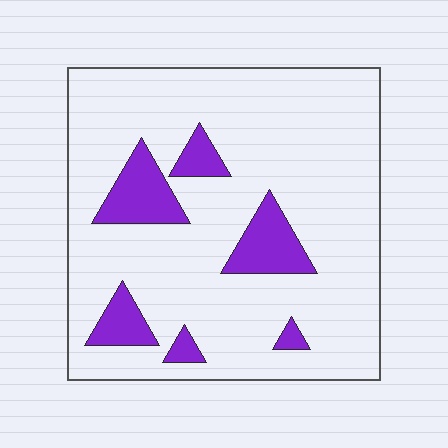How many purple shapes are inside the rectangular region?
6.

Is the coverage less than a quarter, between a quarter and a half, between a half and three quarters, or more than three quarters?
Less than a quarter.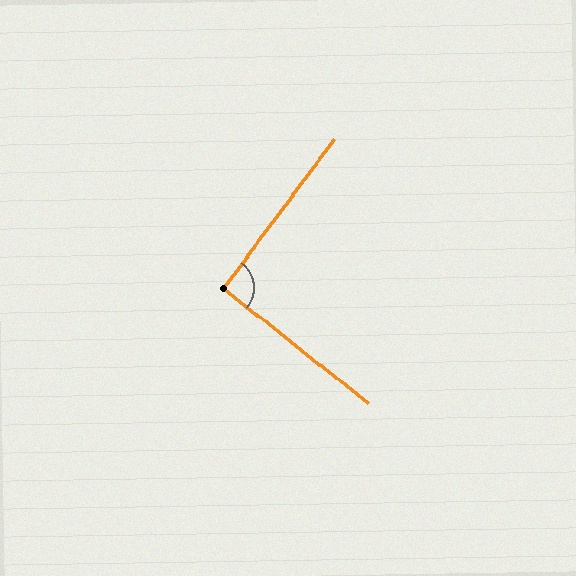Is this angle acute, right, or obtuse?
It is approximately a right angle.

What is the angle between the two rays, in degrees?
Approximately 91 degrees.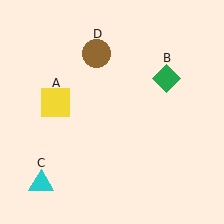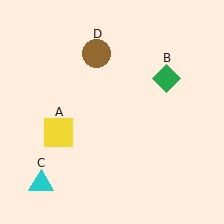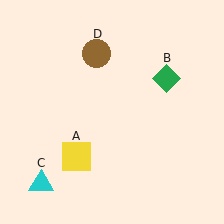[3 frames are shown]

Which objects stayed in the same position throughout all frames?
Green diamond (object B) and cyan triangle (object C) and brown circle (object D) remained stationary.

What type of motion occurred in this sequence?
The yellow square (object A) rotated counterclockwise around the center of the scene.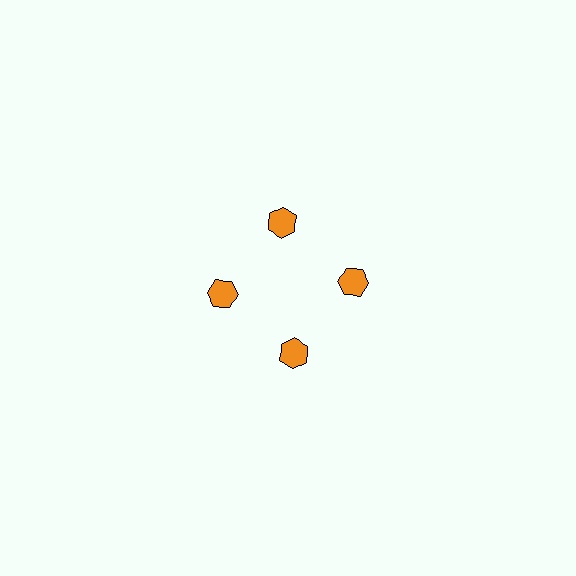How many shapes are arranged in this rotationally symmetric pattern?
There are 4 shapes, arranged in 4 groups of 1.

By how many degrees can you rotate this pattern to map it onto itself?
The pattern maps onto itself every 90 degrees of rotation.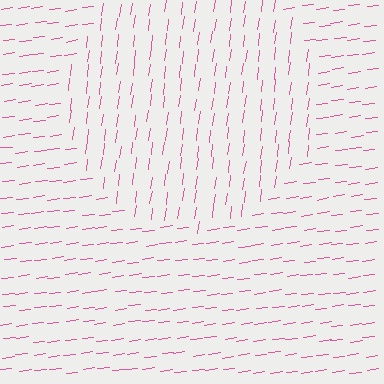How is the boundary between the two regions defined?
The boundary is defined purely by a change in line orientation (approximately 75 degrees difference). All lines are the same color and thickness.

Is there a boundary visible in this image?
Yes, there is a texture boundary formed by a change in line orientation.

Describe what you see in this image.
The image is filled with small pink line segments. A circle region in the image has lines oriented differently from the surrounding lines, creating a visible texture boundary.